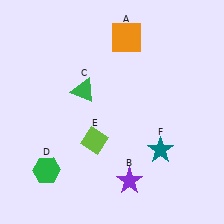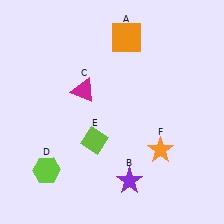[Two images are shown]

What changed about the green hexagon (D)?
In Image 1, D is green. In Image 2, it changed to lime.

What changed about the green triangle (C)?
In Image 1, C is green. In Image 2, it changed to magenta.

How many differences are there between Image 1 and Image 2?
There are 3 differences between the two images.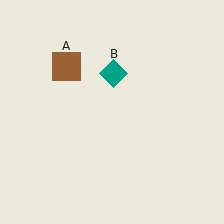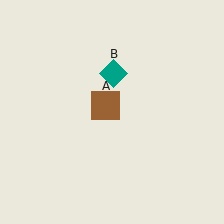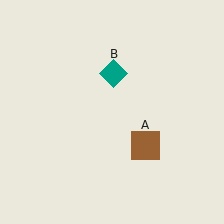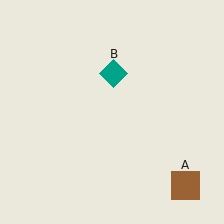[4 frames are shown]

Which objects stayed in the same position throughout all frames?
Teal diamond (object B) remained stationary.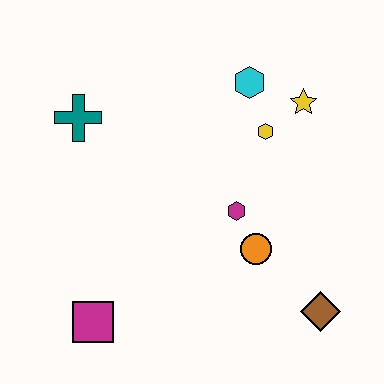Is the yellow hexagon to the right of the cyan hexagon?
Yes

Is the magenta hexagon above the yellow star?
No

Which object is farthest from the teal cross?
The brown diamond is farthest from the teal cross.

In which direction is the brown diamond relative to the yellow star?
The brown diamond is below the yellow star.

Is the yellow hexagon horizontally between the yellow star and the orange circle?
Yes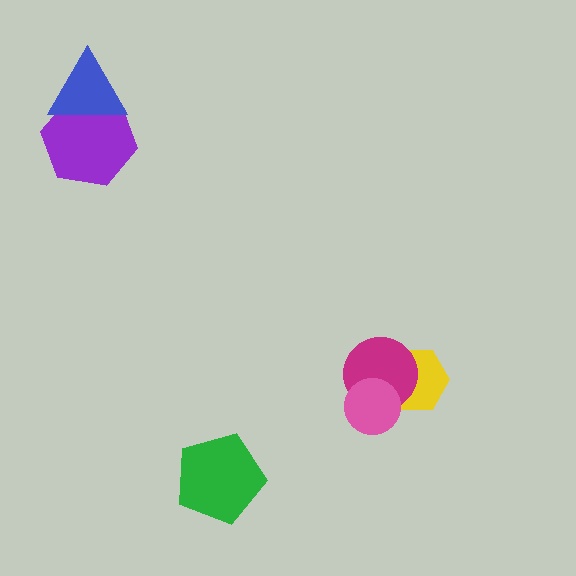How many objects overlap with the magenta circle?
2 objects overlap with the magenta circle.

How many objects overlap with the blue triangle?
1 object overlaps with the blue triangle.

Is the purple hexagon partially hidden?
Yes, it is partially covered by another shape.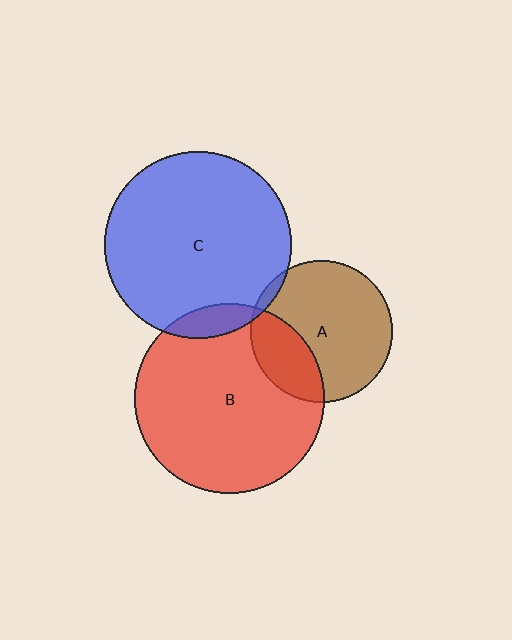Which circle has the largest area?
Circle B (red).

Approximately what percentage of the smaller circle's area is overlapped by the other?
Approximately 5%.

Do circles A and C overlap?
Yes.